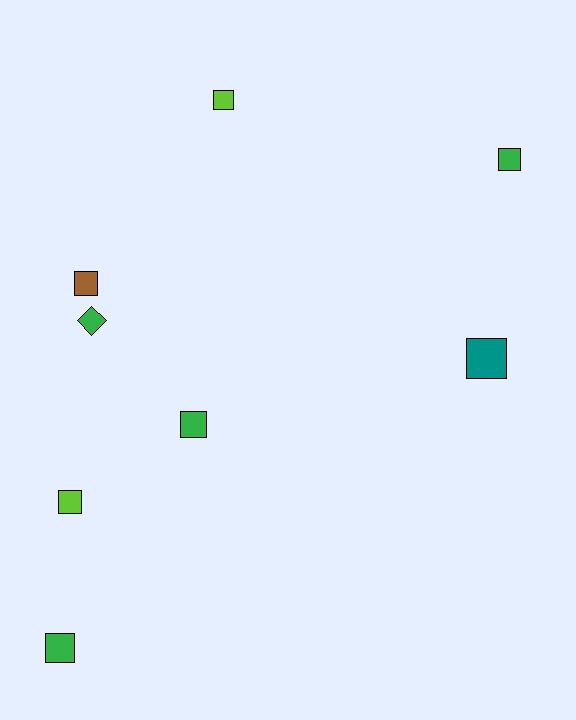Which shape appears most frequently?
Square, with 7 objects.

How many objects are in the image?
There are 8 objects.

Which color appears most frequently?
Green, with 4 objects.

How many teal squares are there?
There is 1 teal square.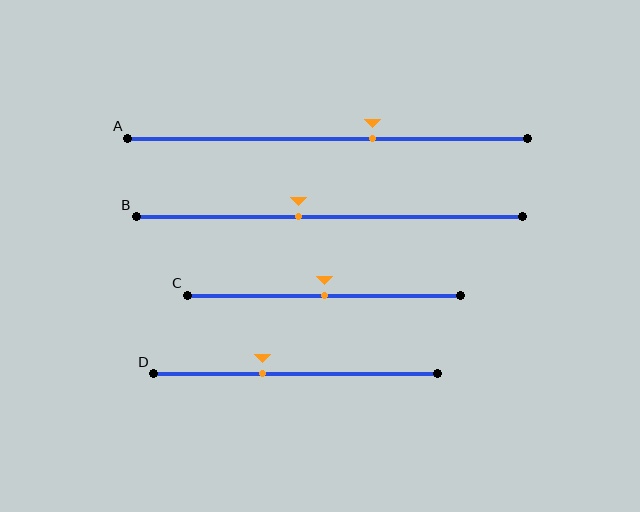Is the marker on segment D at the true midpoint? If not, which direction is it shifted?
No, the marker on segment D is shifted to the left by about 11% of the segment length.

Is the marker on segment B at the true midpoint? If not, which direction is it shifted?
No, the marker on segment B is shifted to the left by about 8% of the segment length.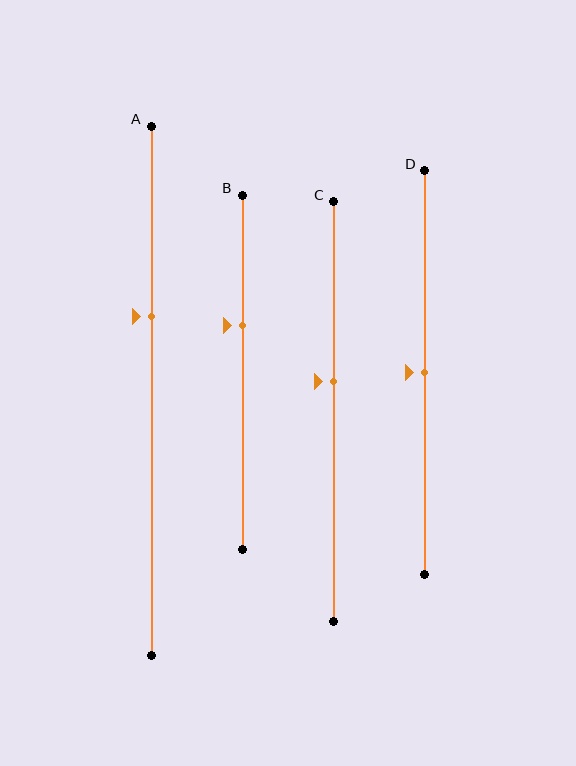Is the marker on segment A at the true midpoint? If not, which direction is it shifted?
No, the marker on segment A is shifted upward by about 14% of the segment length.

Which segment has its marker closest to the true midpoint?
Segment D has its marker closest to the true midpoint.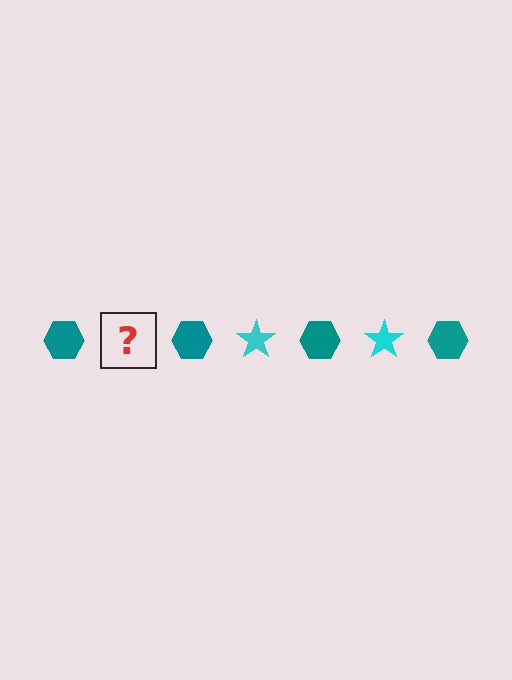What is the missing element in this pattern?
The missing element is a cyan star.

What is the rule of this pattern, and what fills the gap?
The rule is that the pattern alternates between teal hexagon and cyan star. The gap should be filled with a cyan star.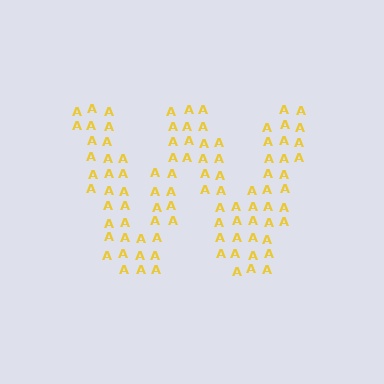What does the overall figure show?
The overall figure shows the letter W.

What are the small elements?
The small elements are letter A's.